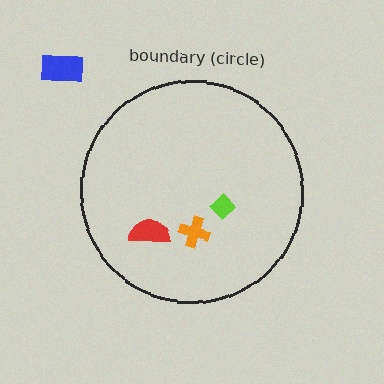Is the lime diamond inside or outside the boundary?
Inside.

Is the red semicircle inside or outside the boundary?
Inside.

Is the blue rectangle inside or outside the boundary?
Outside.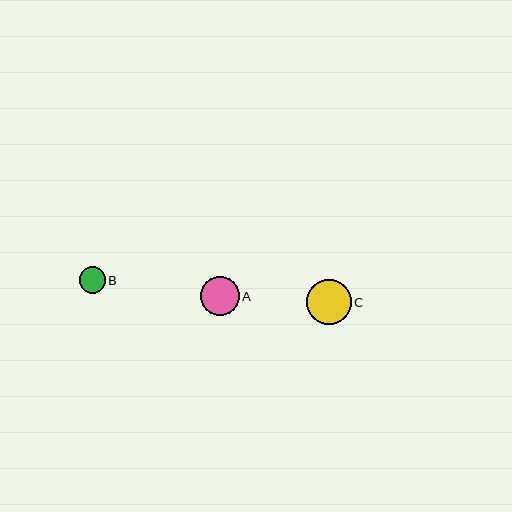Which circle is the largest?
Circle C is the largest with a size of approximately 44 pixels.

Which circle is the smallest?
Circle B is the smallest with a size of approximately 26 pixels.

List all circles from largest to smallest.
From largest to smallest: C, A, B.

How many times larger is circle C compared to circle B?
Circle C is approximately 1.7 times the size of circle B.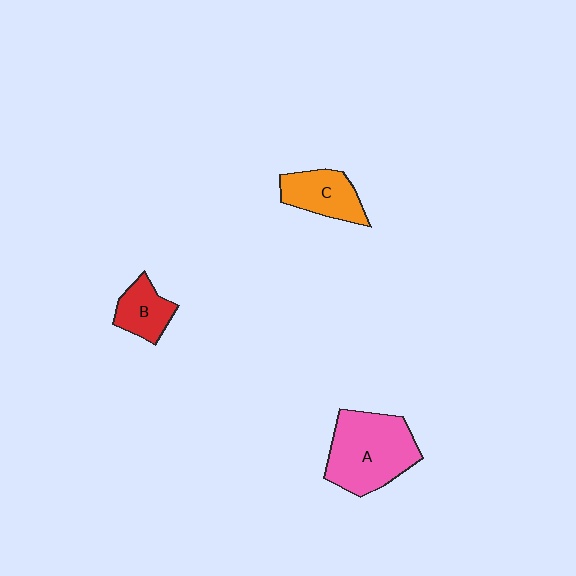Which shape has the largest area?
Shape A (pink).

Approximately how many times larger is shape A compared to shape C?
Approximately 1.8 times.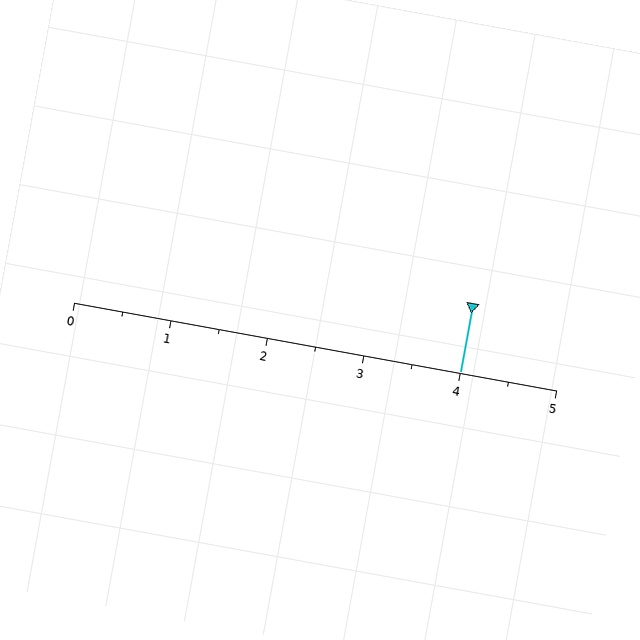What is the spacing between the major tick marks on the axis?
The major ticks are spaced 1 apart.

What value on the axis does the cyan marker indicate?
The marker indicates approximately 4.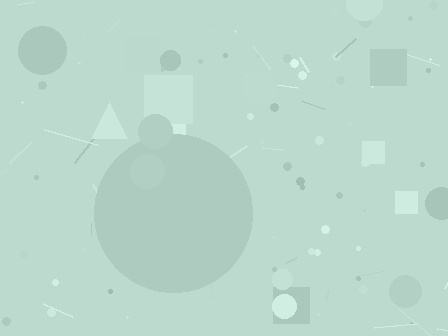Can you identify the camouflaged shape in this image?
The camouflaged shape is a circle.